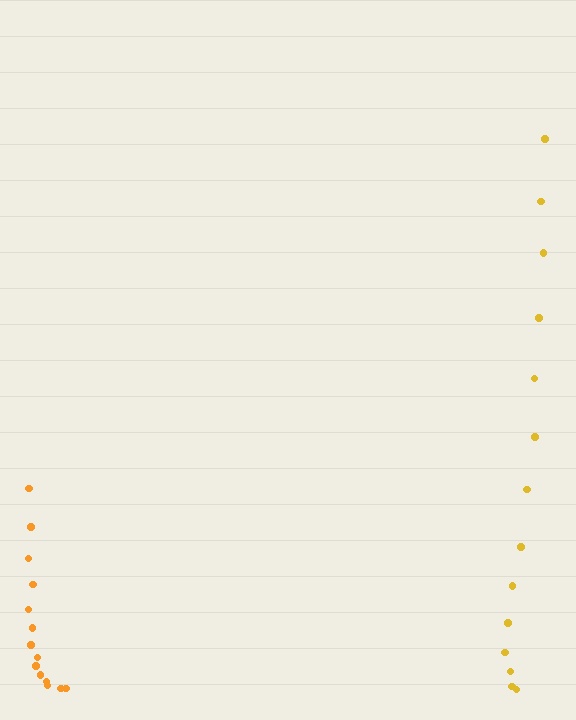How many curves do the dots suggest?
There are 2 distinct paths.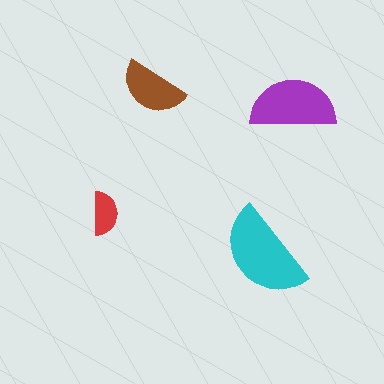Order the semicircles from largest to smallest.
the cyan one, the purple one, the brown one, the red one.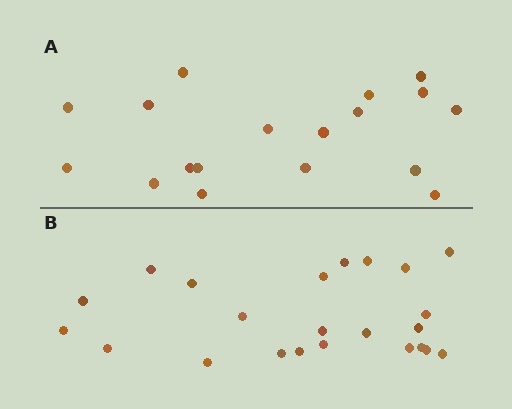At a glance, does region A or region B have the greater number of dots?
Region B (the bottom region) has more dots.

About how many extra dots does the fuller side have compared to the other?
Region B has about 5 more dots than region A.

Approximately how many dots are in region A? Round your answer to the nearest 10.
About 20 dots. (The exact count is 18, which rounds to 20.)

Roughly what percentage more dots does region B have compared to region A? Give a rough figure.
About 30% more.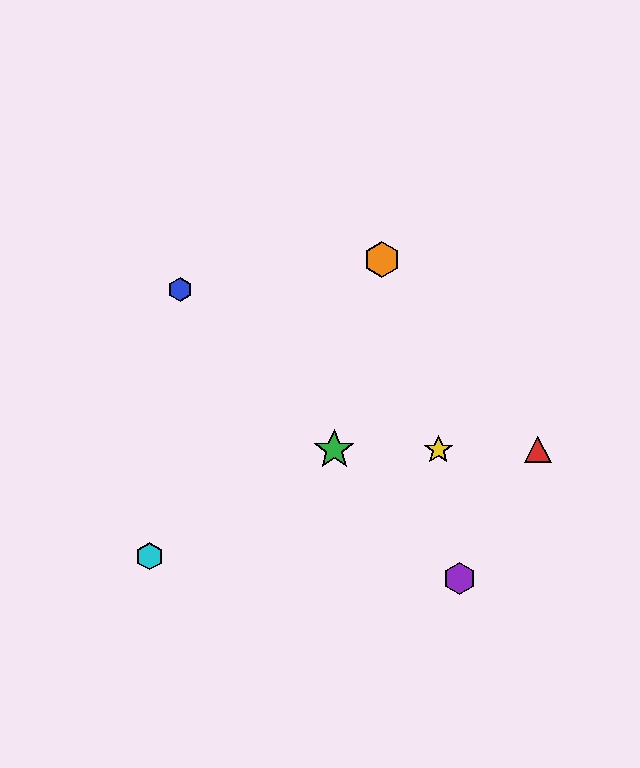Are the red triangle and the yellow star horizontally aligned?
Yes, both are at y≈450.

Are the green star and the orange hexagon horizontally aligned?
No, the green star is at y≈450 and the orange hexagon is at y≈259.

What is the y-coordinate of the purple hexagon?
The purple hexagon is at y≈579.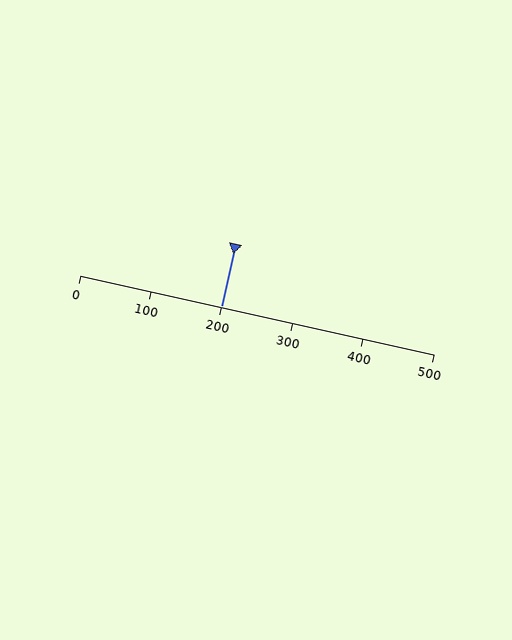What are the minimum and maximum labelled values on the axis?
The axis runs from 0 to 500.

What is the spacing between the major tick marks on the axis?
The major ticks are spaced 100 apart.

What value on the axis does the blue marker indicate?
The marker indicates approximately 200.